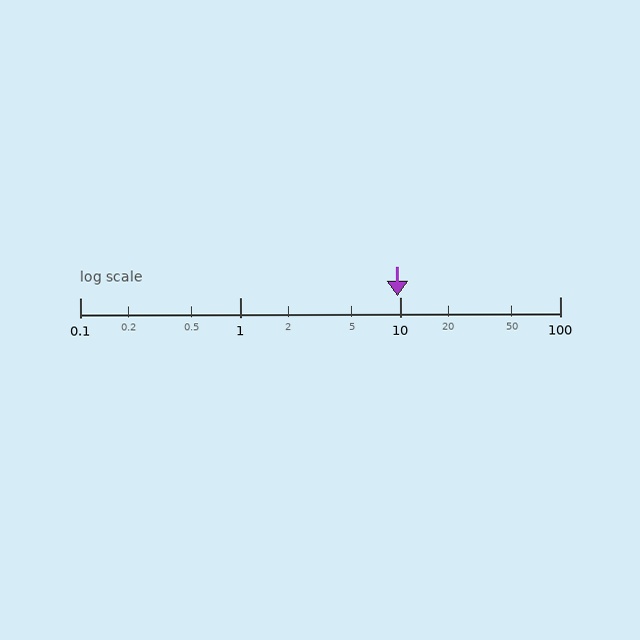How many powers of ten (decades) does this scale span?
The scale spans 3 decades, from 0.1 to 100.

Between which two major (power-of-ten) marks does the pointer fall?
The pointer is between 1 and 10.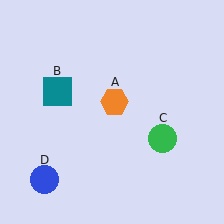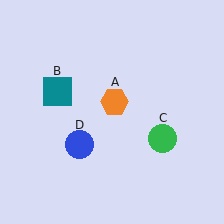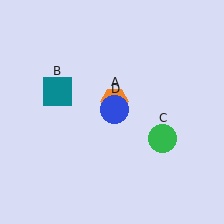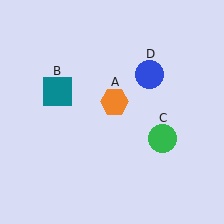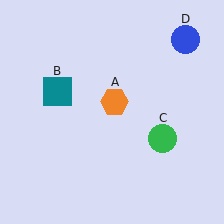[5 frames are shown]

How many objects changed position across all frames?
1 object changed position: blue circle (object D).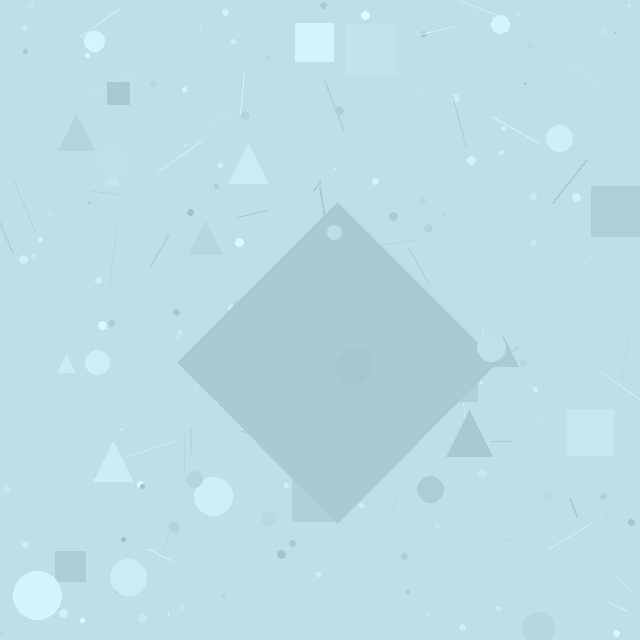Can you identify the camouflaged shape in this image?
The camouflaged shape is a diamond.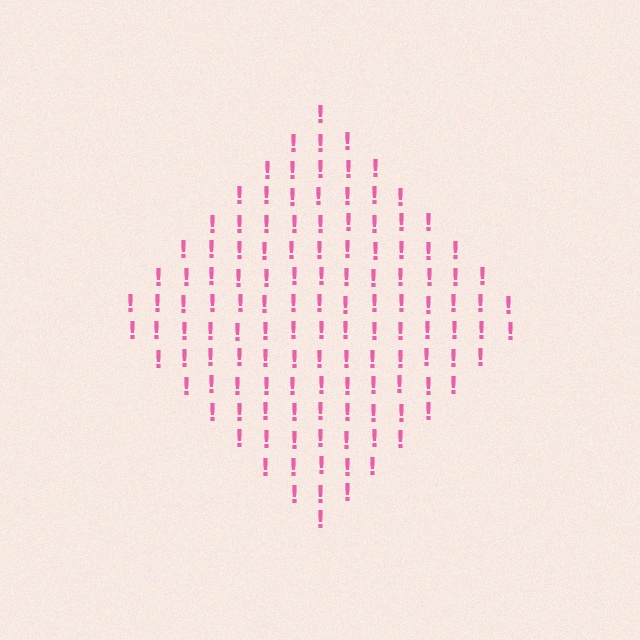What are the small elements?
The small elements are exclamation marks.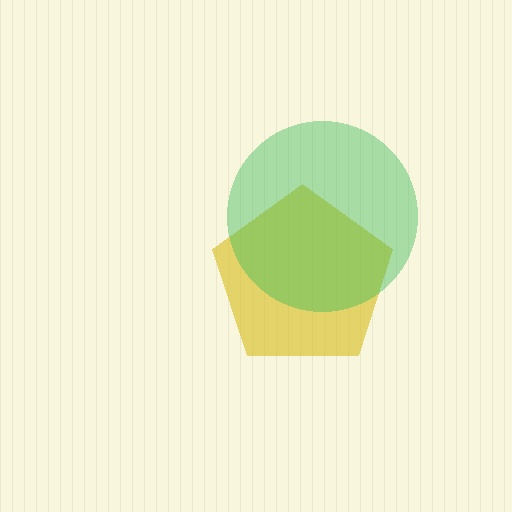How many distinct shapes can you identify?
There are 2 distinct shapes: a yellow pentagon, a green circle.